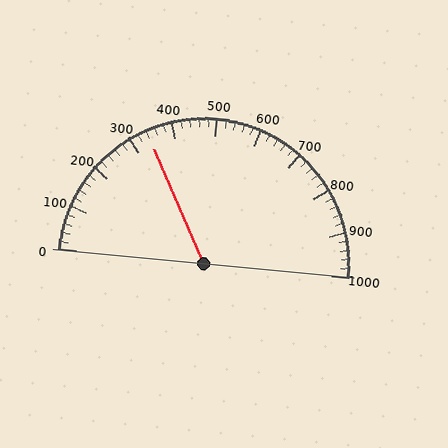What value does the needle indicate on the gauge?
The needle indicates approximately 340.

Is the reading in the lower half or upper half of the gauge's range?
The reading is in the lower half of the range (0 to 1000).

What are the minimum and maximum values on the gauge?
The gauge ranges from 0 to 1000.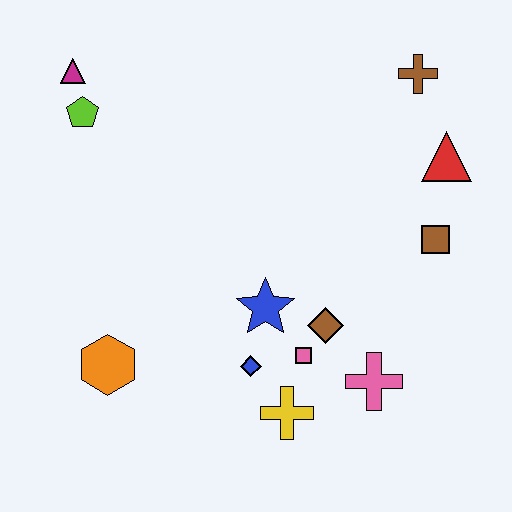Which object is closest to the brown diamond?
The pink square is closest to the brown diamond.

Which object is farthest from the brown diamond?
The magenta triangle is farthest from the brown diamond.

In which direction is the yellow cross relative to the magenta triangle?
The yellow cross is below the magenta triangle.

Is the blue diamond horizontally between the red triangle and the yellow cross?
No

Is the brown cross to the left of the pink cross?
No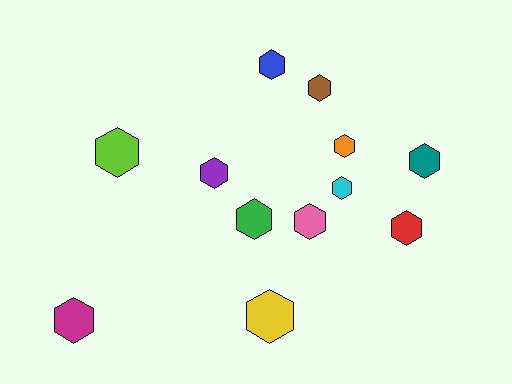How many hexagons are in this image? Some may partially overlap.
There are 12 hexagons.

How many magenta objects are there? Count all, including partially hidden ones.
There is 1 magenta object.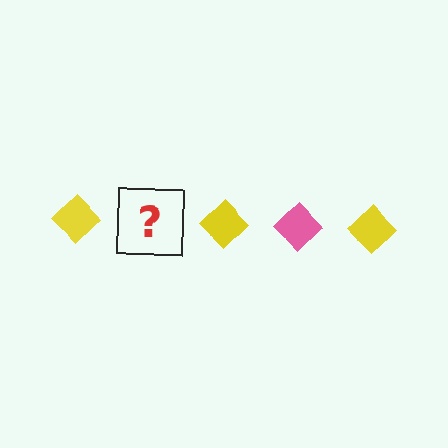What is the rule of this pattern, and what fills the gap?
The rule is that the pattern cycles through yellow, pink diamonds. The gap should be filled with a pink diamond.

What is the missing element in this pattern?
The missing element is a pink diamond.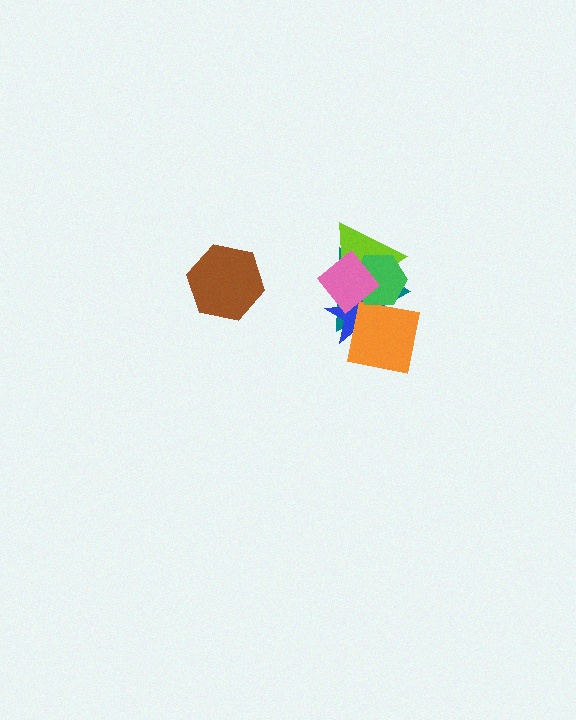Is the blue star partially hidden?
Yes, it is partially covered by another shape.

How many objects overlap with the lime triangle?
4 objects overlap with the lime triangle.